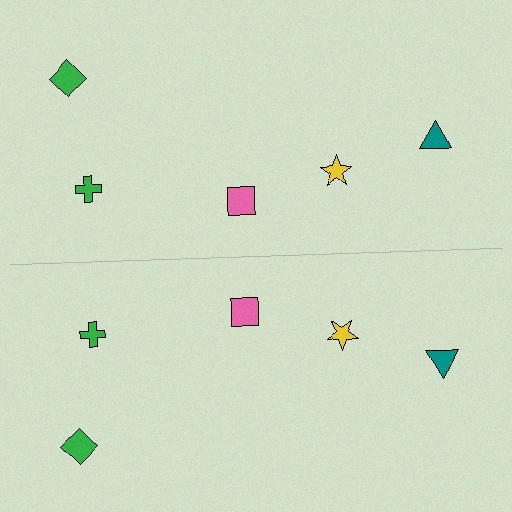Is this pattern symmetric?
Yes, this pattern has bilateral (reflection) symmetry.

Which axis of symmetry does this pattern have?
The pattern has a horizontal axis of symmetry running through the center of the image.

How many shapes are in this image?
There are 10 shapes in this image.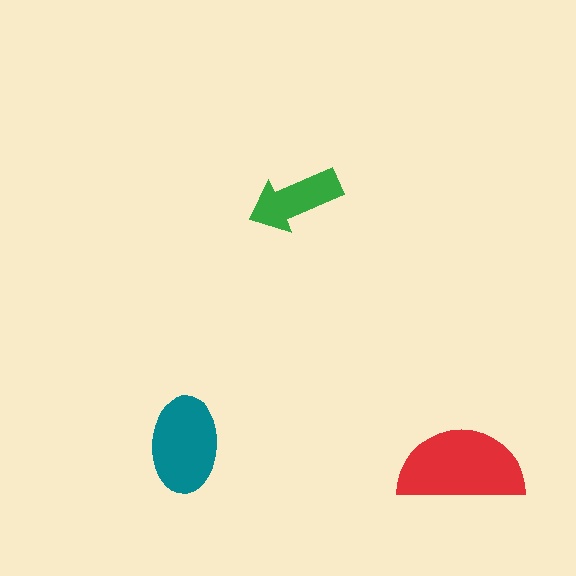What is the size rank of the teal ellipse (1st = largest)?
2nd.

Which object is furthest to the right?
The red semicircle is rightmost.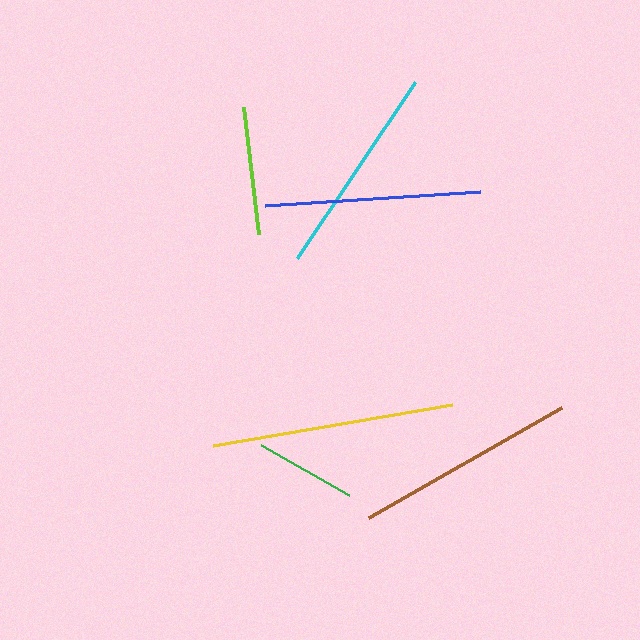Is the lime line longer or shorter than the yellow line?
The yellow line is longer than the lime line.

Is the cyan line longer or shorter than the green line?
The cyan line is longer than the green line.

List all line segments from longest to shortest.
From longest to shortest: yellow, brown, blue, cyan, lime, green.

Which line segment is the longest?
The yellow line is the longest at approximately 242 pixels.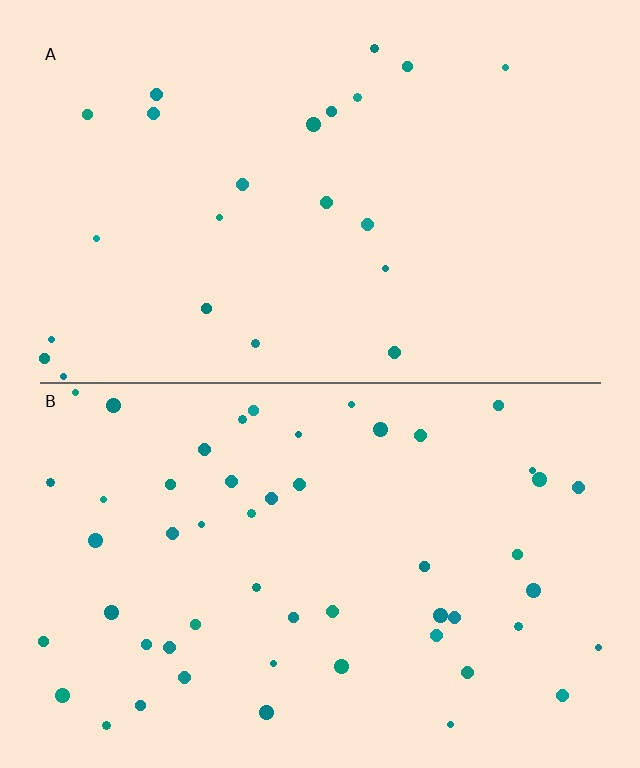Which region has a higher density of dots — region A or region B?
B (the bottom).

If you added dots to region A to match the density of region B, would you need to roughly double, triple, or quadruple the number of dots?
Approximately double.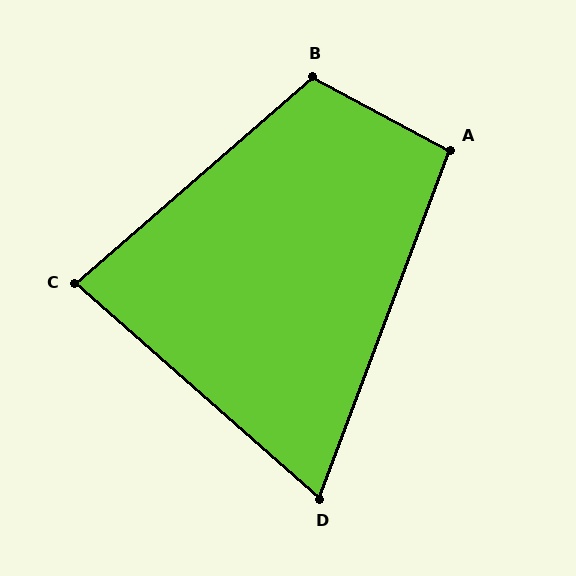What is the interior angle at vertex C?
Approximately 82 degrees (acute).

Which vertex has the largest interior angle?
B, at approximately 111 degrees.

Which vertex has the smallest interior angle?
D, at approximately 69 degrees.